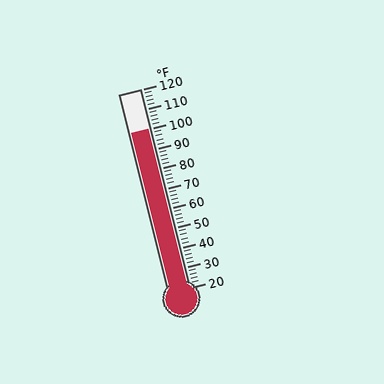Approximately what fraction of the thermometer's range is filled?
The thermometer is filled to approximately 80% of its range.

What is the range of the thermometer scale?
The thermometer scale ranges from 20°F to 120°F.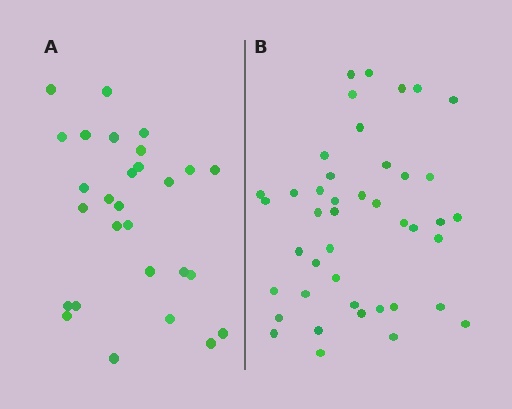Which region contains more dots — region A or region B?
Region B (the right region) has more dots.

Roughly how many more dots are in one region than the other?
Region B has approximately 15 more dots than region A.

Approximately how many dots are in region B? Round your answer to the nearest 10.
About 40 dots. (The exact count is 43, which rounds to 40.)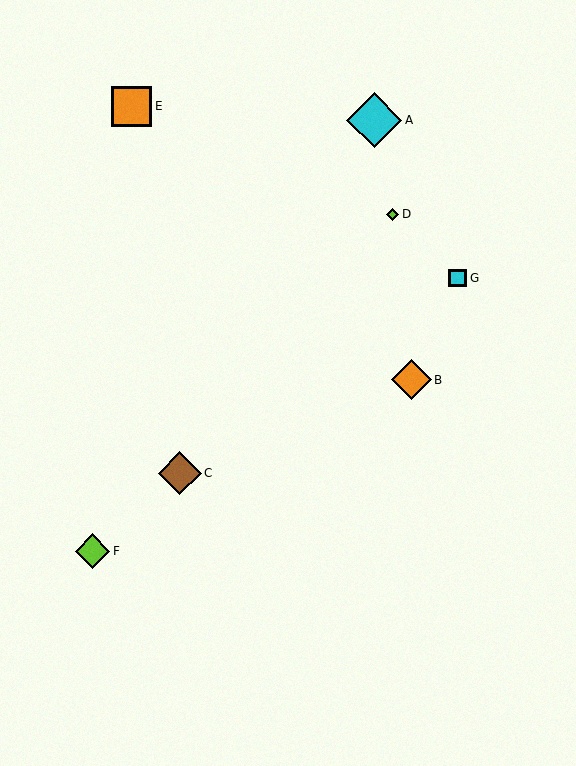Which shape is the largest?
The cyan diamond (labeled A) is the largest.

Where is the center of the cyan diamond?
The center of the cyan diamond is at (374, 120).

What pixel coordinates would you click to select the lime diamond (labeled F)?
Click at (92, 551) to select the lime diamond F.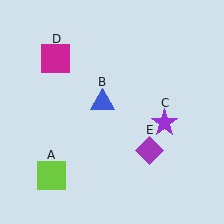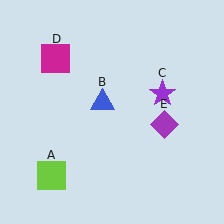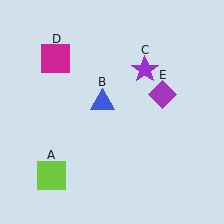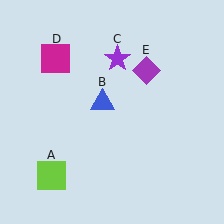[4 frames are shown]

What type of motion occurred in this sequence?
The purple star (object C), purple diamond (object E) rotated counterclockwise around the center of the scene.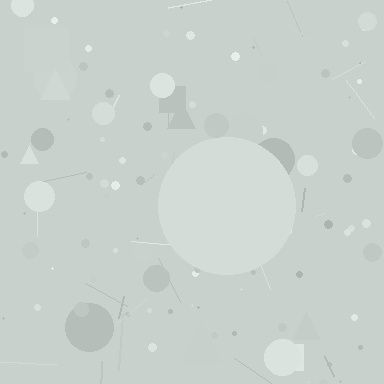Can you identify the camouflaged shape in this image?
The camouflaged shape is a circle.